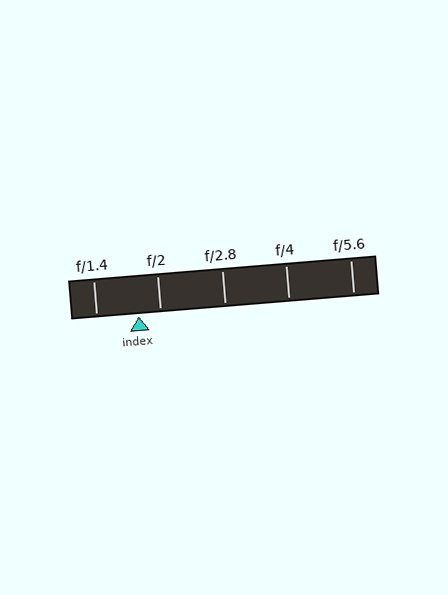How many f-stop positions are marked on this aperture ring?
There are 5 f-stop positions marked.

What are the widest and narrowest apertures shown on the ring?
The widest aperture shown is f/1.4 and the narrowest is f/5.6.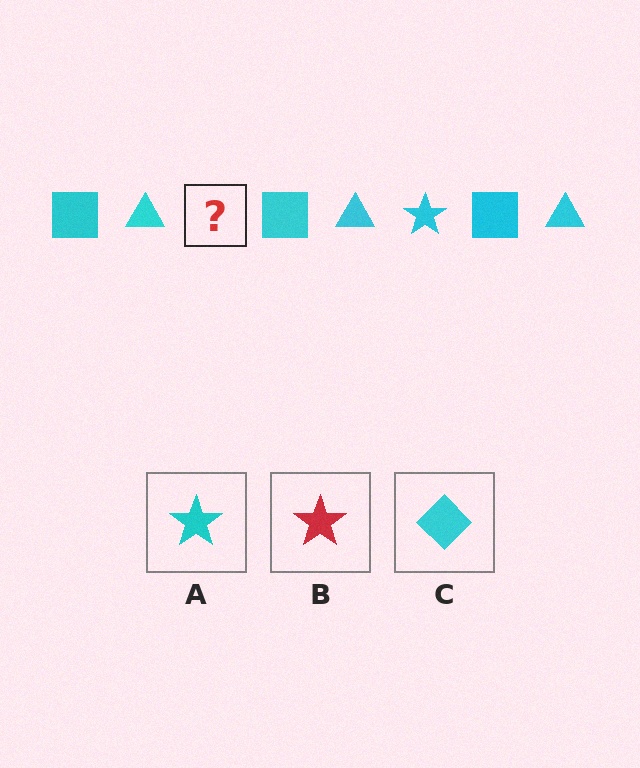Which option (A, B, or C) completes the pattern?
A.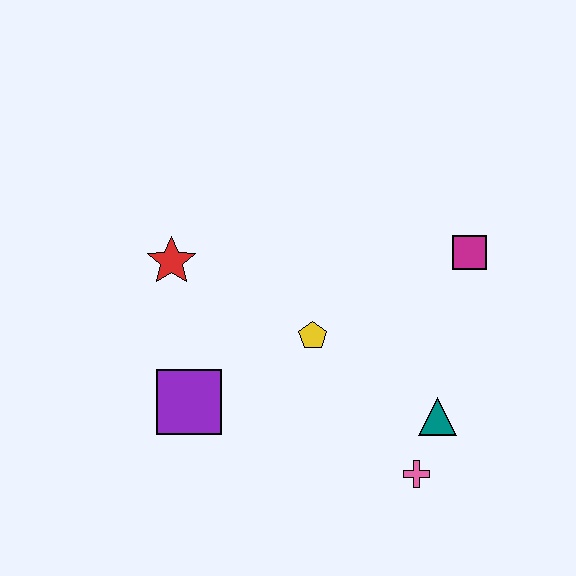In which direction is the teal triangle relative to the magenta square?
The teal triangle is below the magenta square.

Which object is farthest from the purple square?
The magenta square is farthest from the purple square.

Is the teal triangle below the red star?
Yes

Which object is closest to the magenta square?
The teal triangle is closest to the magenta square.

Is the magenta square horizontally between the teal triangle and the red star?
No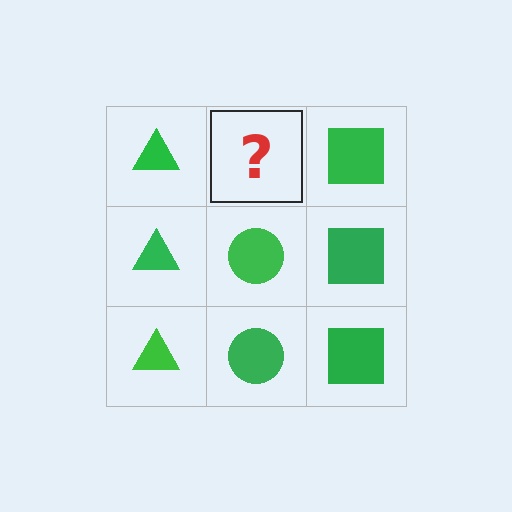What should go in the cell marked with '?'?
The missing cell should contain a green circle.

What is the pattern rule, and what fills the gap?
The rule is that each column has a consistent shape. The gap should be filled with a green circle.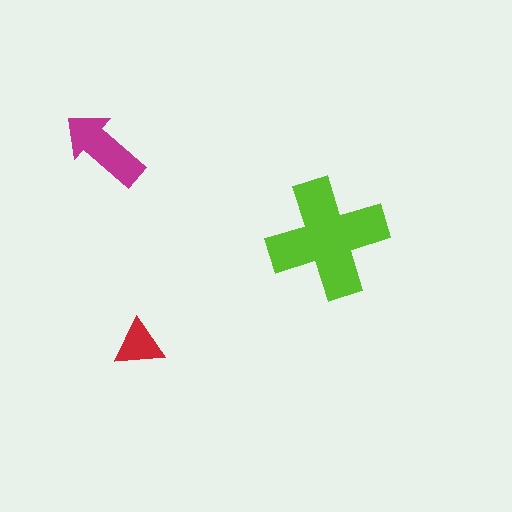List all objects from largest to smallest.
The lime cross, the magenta arrow, the red triangle.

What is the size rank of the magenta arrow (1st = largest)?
2nd.